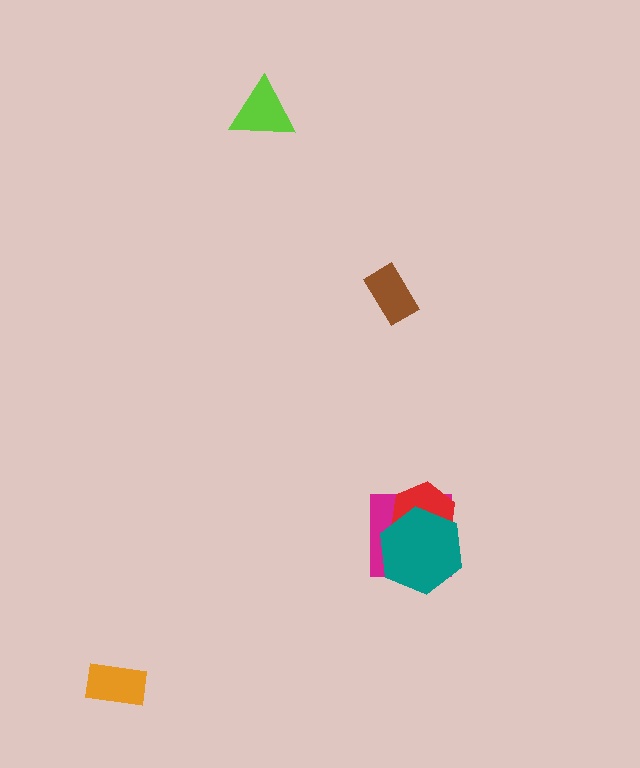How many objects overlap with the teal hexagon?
2 objects overlap with the teal hexagon.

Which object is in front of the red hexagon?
The teal hexagon is in front of the red hexagon.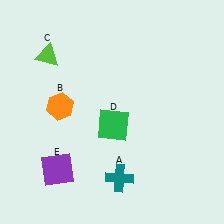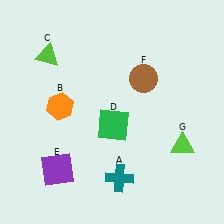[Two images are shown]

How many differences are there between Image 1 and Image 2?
There are 2 differences between the two images.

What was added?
A brown circle (F), a lime triangle (G) were added in Image 2.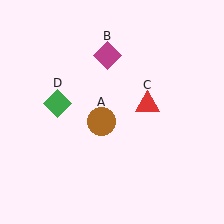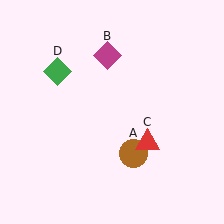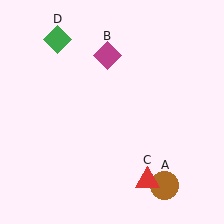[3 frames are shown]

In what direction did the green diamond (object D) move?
The green diamond (object D) moved up.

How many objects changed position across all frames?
3 objects changed position: brown circle (object A), red triangle (object C), green diamond (object D).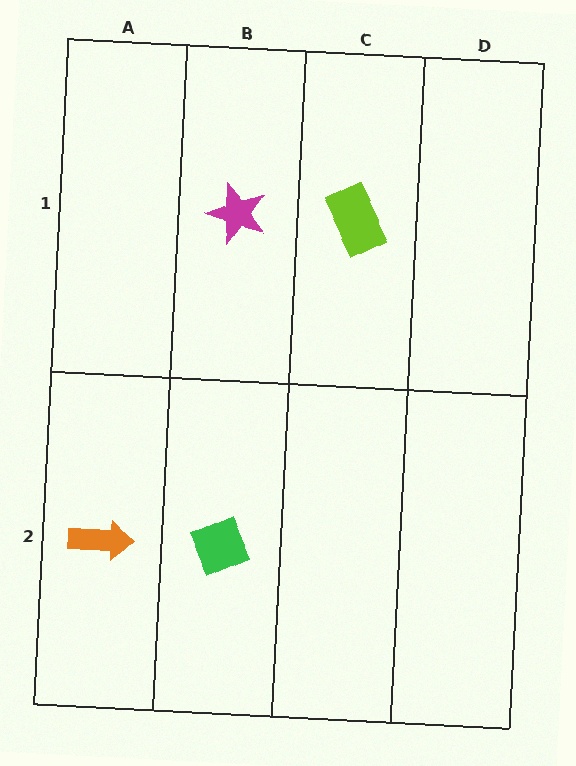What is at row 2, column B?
A green diamond.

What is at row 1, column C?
A lime rectangle.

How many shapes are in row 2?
2 shapes.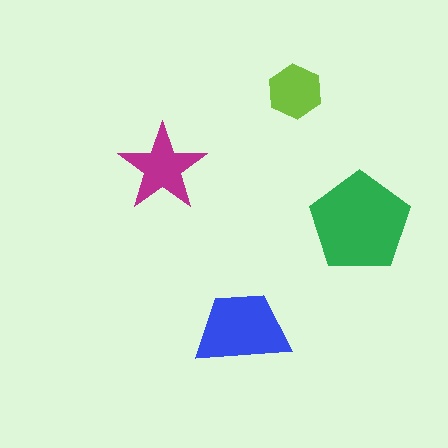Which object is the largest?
The green pentagon.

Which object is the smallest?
The lime hexagon.